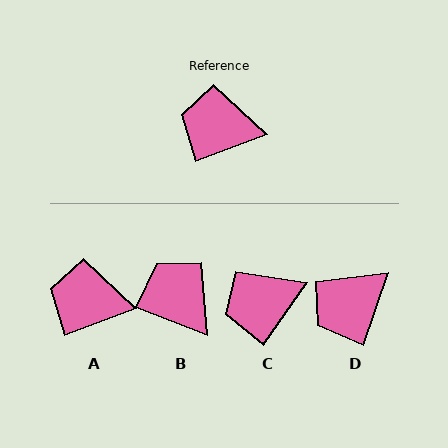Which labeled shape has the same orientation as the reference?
A.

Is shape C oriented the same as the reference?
No, it is off by about 34 degrees.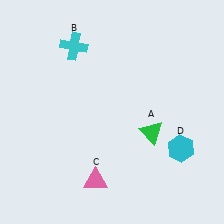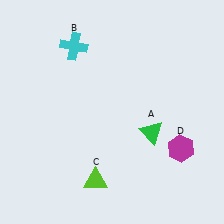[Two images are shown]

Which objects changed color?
C changed from pink to lime. D changed from cyan to magenta.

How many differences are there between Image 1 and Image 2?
There are 2 differences between the two images.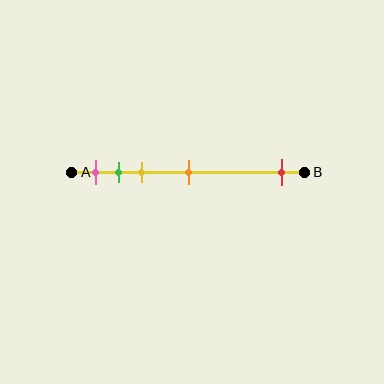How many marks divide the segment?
There are 5 marks dividing the segment.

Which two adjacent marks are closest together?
The green and yellow marks are the closest adjacent pair.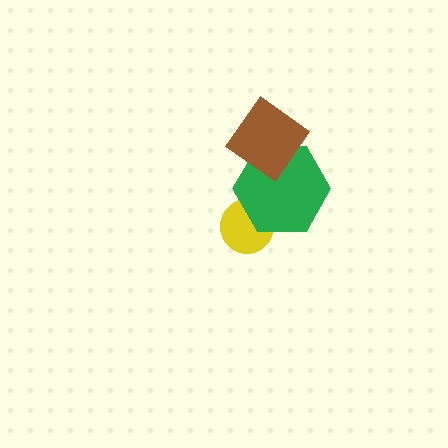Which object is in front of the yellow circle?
The green hexagon is in front of the yellow circle.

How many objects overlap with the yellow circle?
1 object overlaps with the yellow circle.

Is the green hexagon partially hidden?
Yes, it is partially covered by another shape.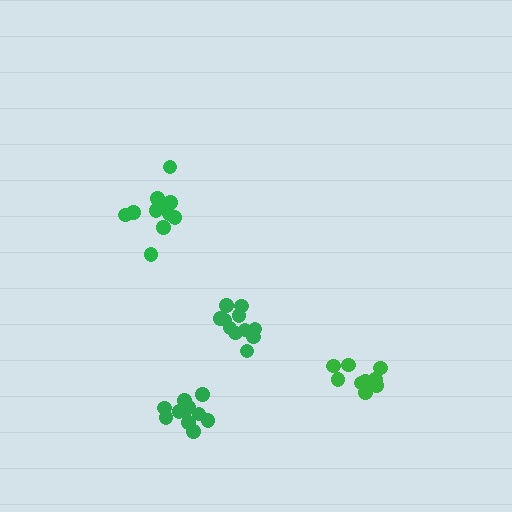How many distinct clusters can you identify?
There are 4 distinct clusters.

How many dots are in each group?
Group 1: 11 dots, Group 2: 9 dots, Group 3: 11 dots, Group 4: 11 dots (42 total).